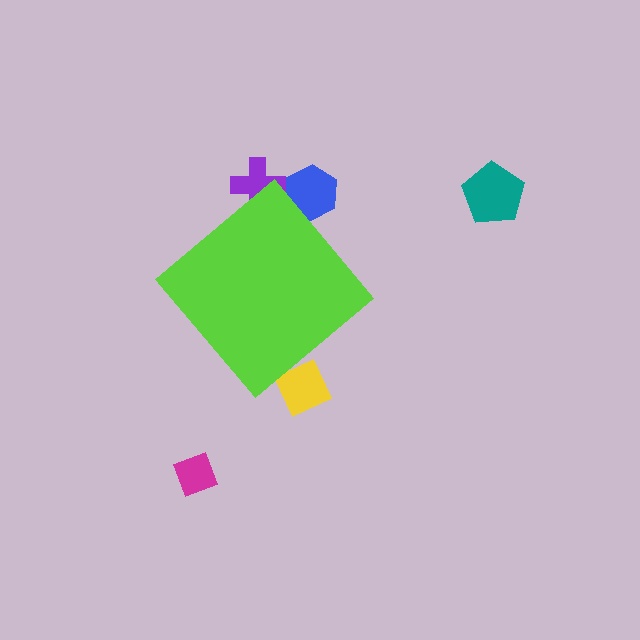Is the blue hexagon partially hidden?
Yes, the blue hexagon is partially hidden behind the lime diamond.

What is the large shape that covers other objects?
A lime diamond.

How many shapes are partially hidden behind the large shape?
3 shapes are partially hidden.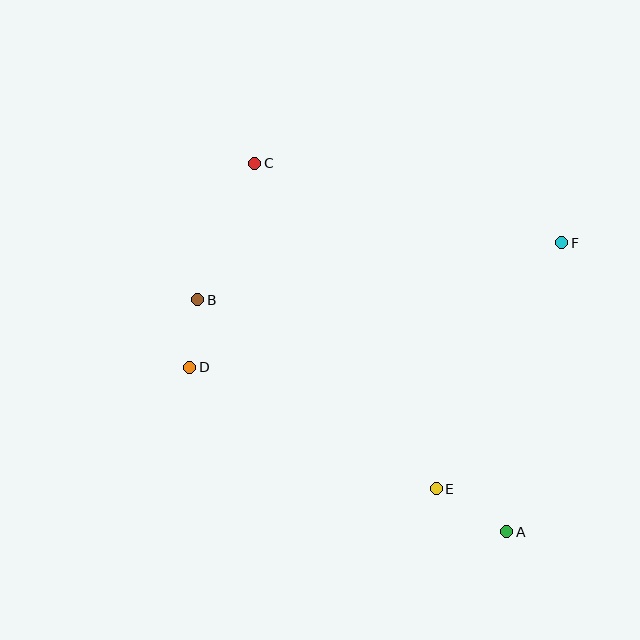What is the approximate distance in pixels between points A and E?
The distance between A and E is approximately 83 pixels.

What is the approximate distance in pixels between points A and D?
The distance between A and D is approximately 357 pixels.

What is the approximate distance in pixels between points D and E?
The distance between D and E is approximately 275 pixels.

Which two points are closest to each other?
Points B and D are closest to each other.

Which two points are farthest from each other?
Points A and C are farthest from each other.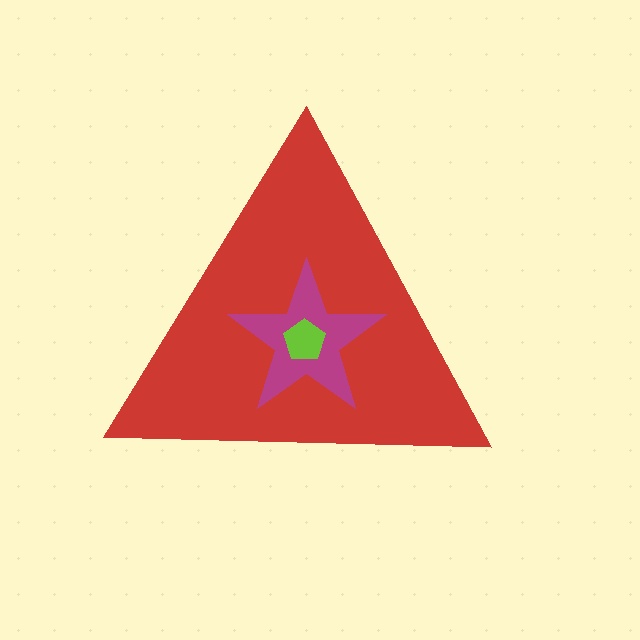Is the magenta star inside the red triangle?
Yes.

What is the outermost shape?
The red triangle.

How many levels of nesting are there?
3.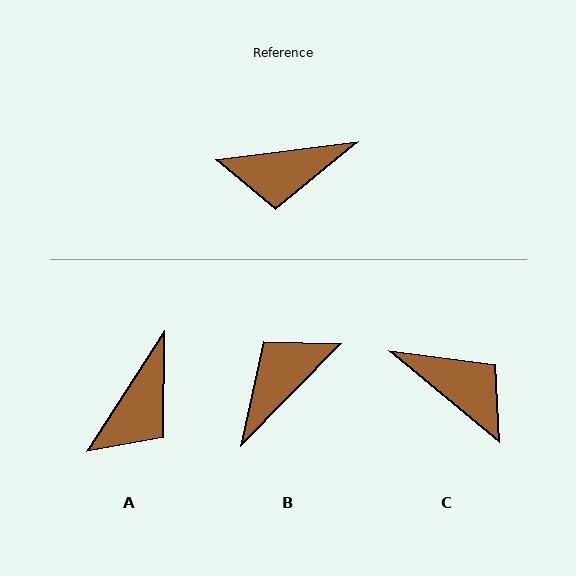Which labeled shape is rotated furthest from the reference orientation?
B, about 142 degrees away.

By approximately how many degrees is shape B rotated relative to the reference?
Approximately 142 degrees clockwise.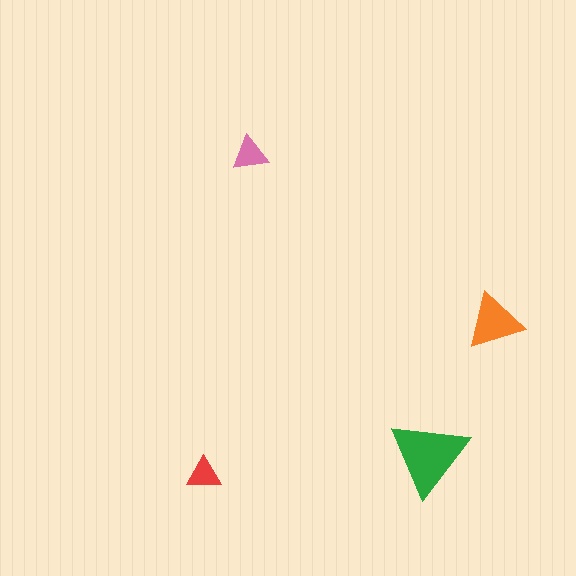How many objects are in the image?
There are 4 objects in the image.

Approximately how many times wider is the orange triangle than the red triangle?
About 1.5 times wider.